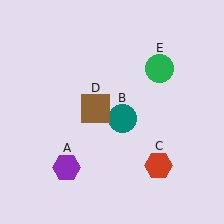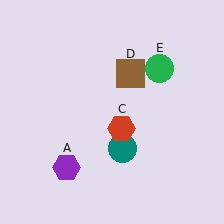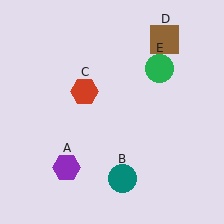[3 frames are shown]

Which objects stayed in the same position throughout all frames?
Purple hexagon (object A) and green circle (object E) remained stationary.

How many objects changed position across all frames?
3 objects changed position: teal circle (object B), red hexagon (object C), brown square (object D).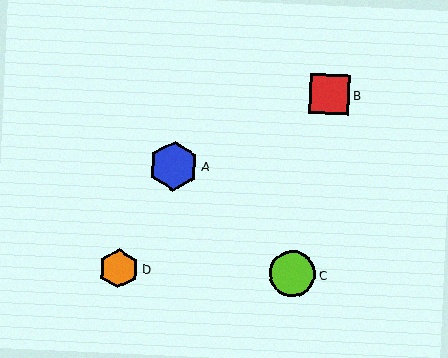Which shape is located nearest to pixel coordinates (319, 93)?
The red square (labeled B) at (330, 95) is nearest to that location.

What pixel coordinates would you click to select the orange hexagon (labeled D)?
Click at (119, 268) to select the orange hexagon D.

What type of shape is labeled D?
Shape D is an orange hexagon.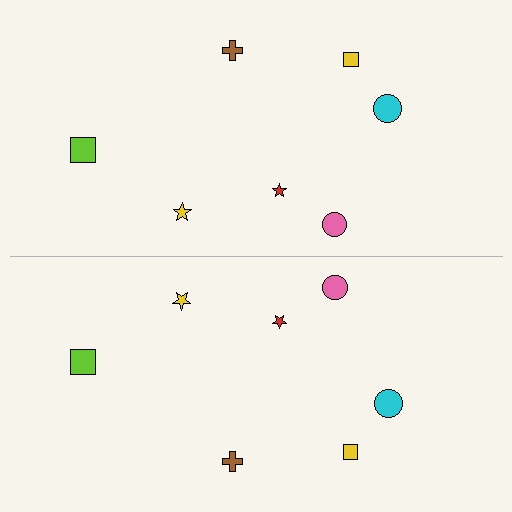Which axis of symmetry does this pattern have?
The pattern has a horizontal axis of symmetry running through the center of the image.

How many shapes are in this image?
There are 14 shapes in this image.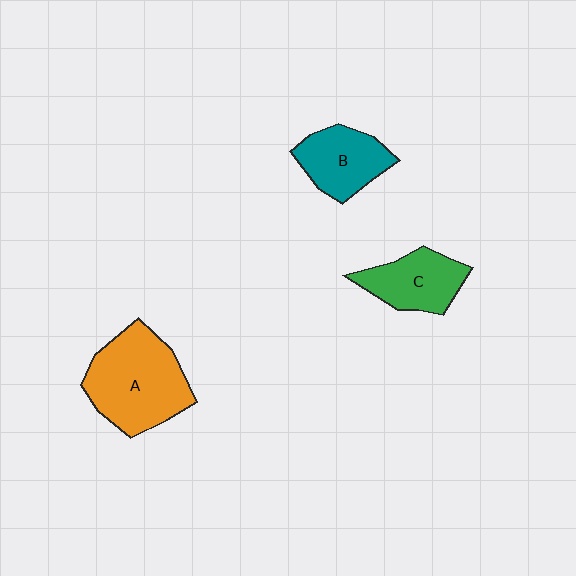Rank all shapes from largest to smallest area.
From largest to smallest: A (orange), C (green), B (teal).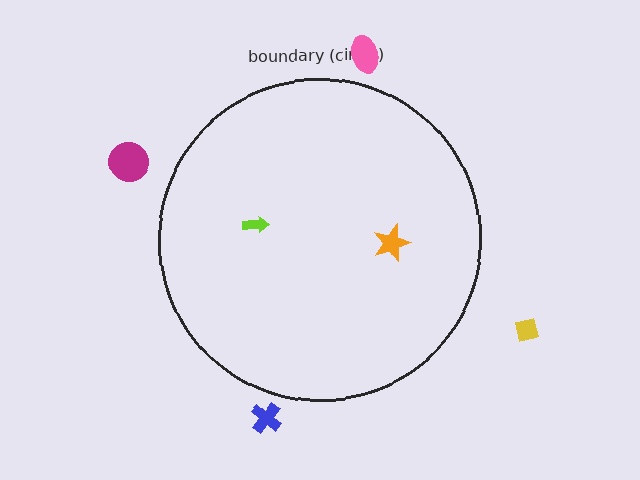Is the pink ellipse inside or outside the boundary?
Outside.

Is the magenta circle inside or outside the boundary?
Outside.